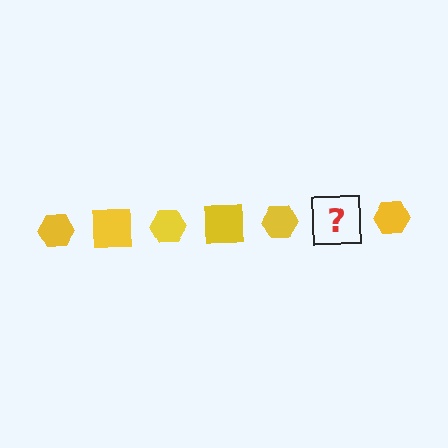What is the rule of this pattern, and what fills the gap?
The rule is that the pattern cycles through hexagon, square shapes in yellow. The gap should be filled with a yellow square.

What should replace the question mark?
The question mark should be replaced with a yellow square.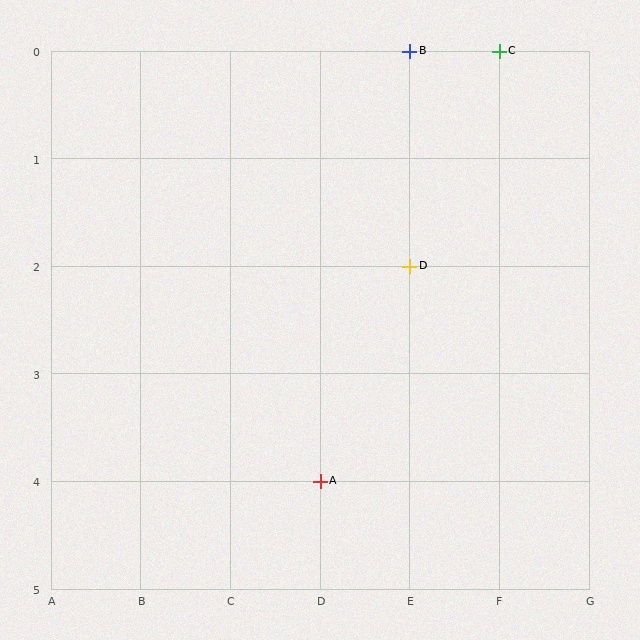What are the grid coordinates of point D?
Point D is at grid coordinates (E, 2).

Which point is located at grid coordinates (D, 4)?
Point A is at (D, 4).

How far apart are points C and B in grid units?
Points C and B are 1 column apart.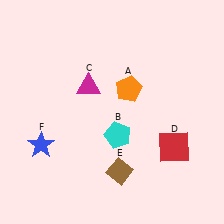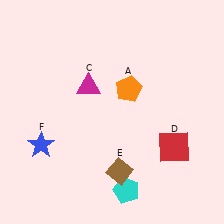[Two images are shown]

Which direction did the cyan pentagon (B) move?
The cyan pentagon (B) moved down.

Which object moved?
The cyan pentagon (B) moved down.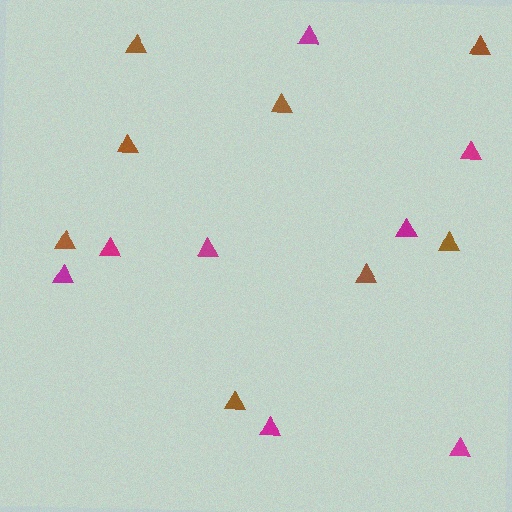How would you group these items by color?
There are 2 groups: one group of magenta triangles (8) and one group of brown triangles (8).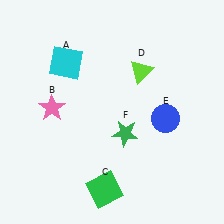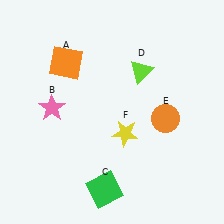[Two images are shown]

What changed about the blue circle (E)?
In Image 1, E is blue. In Image 2, it changed to orange.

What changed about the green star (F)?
In Image 1, F is green. In Image 2, it changed to yellow.